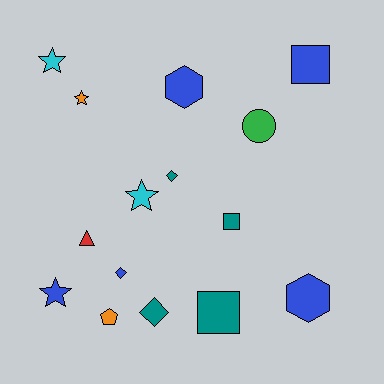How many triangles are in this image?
There is 1 triangle.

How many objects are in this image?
There are 15 objects.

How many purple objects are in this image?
There are no purple objects.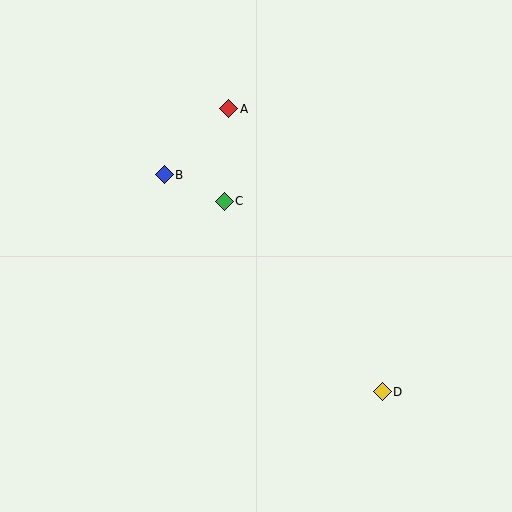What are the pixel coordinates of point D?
Point D is at (382, 392).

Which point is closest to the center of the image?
Point C at (224, 201) is closest to the center.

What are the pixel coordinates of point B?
Point B is at (164, 175).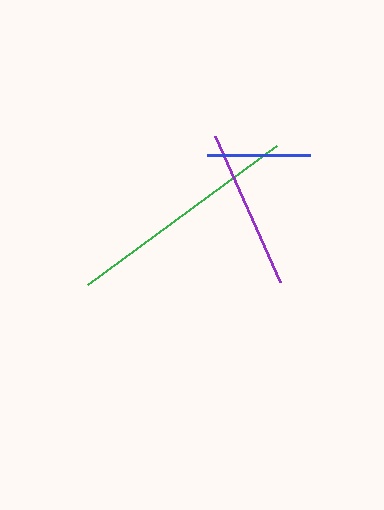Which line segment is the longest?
The green line is the longest at approximately 235 pixels.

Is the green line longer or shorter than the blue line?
The green line is longer than the blue line.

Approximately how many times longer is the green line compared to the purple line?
The green line is approximately 1.5 times the length of the purple line.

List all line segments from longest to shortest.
From longest to shortest: green, purple, blue.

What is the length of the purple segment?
The purple segment is approximately 159 pixels long.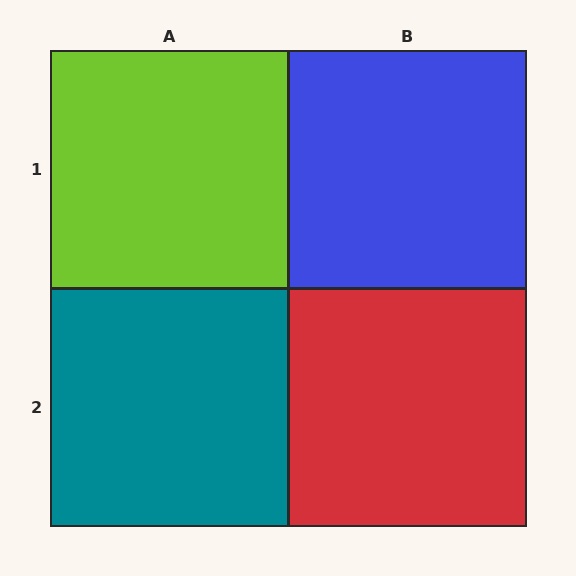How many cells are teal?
1 cell is teal.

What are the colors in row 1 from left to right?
Lime, blue.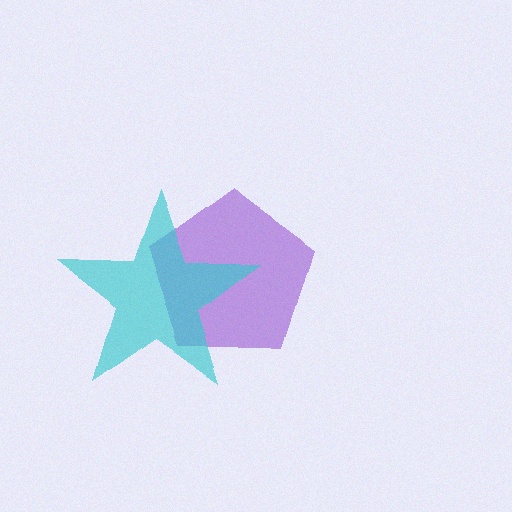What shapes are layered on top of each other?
The layered shapes are: a purple pentagon, a cyan star.